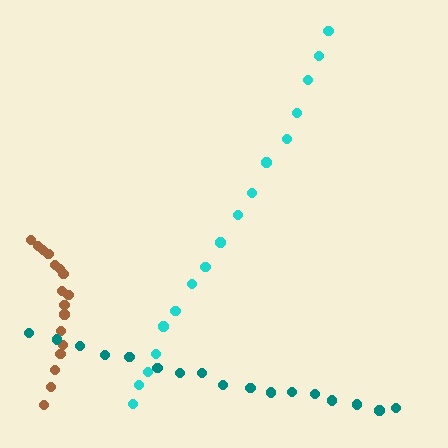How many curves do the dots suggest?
There are 3 distinct paths.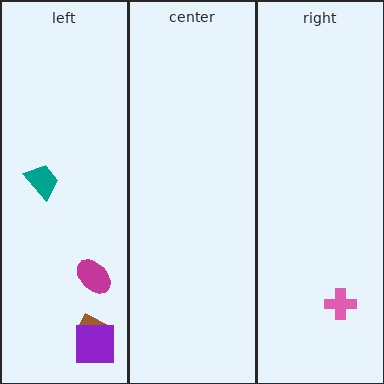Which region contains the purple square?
The left region.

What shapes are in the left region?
The brown rectangle, the magenta ellipse, the purple square, the teal trapezoid.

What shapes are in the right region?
The pink cross.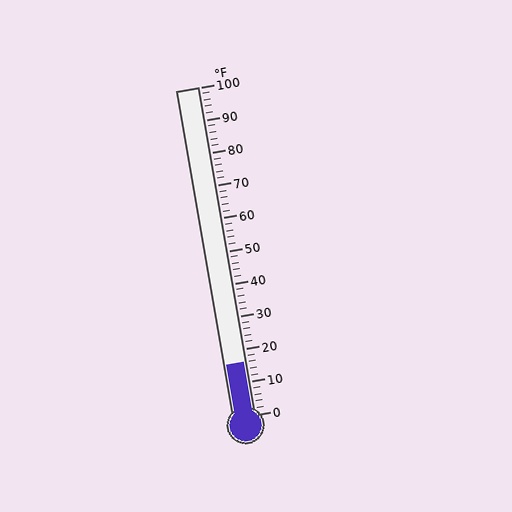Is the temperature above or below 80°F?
The temperature is below 80°F.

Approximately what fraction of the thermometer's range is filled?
The thermometer is filled to approximately 15% of its range.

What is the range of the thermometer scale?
The thermometer scale ranges from 0°F to 100°F.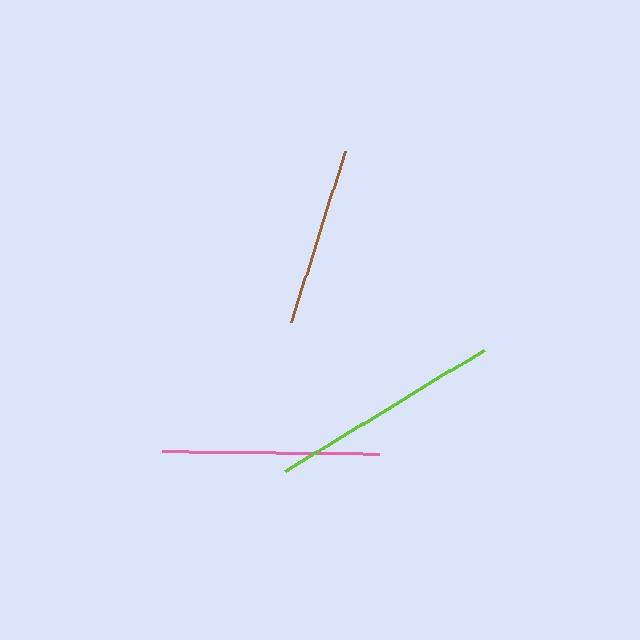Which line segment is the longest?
The lime line is the longest at approximately 232 pixels.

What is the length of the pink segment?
The pink segment is approximately 216 pixels long.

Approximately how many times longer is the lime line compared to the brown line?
The lime line is approximately 1.3 times the length of the brown line.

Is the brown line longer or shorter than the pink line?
The pink line is longer than the brown line.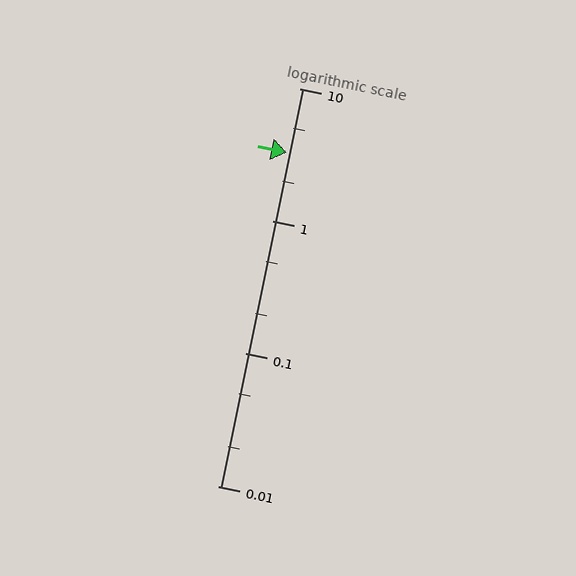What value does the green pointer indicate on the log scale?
The pointer indicates approximately 3.3.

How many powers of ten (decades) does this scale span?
The scale spans 3 decades, from 0.01 to 10.